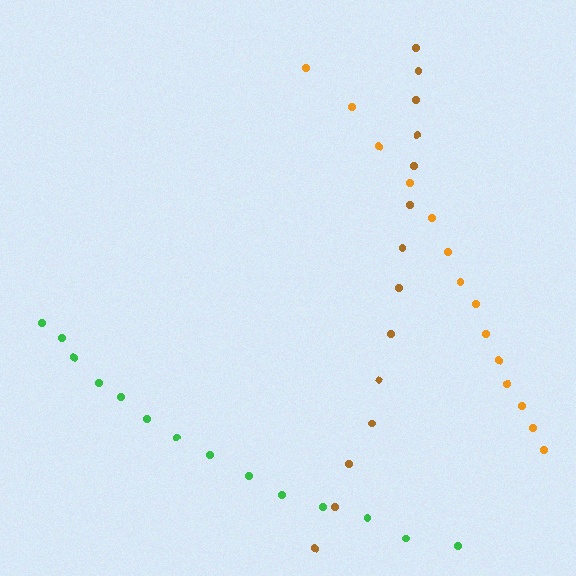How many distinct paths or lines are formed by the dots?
There are 3 distinct paths.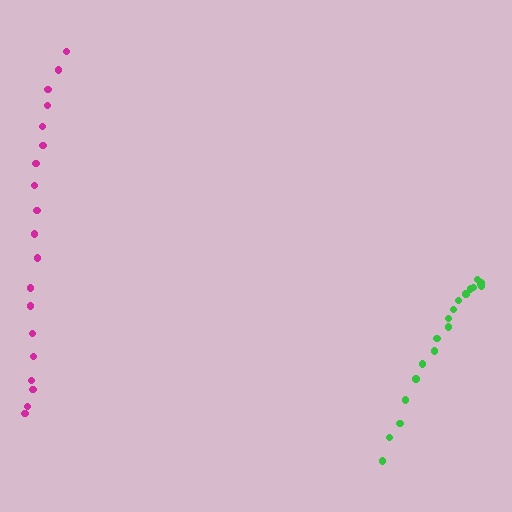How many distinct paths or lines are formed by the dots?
There are 2 distinct paths.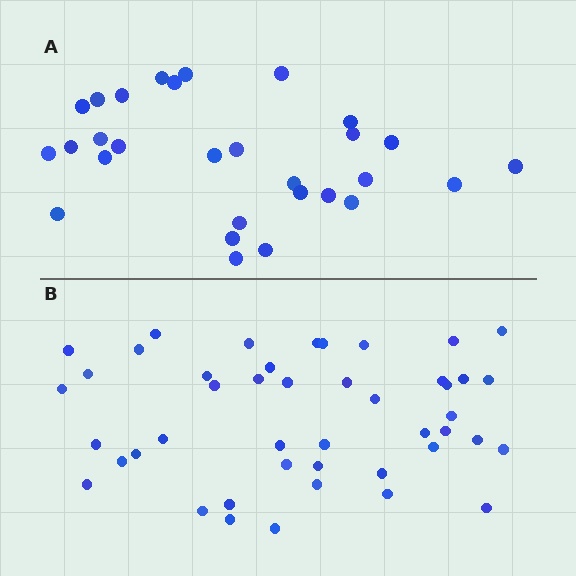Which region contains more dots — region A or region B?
Region B (the bottom region) has more dots.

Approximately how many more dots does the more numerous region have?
Region B has approximately 15 more dots than region A.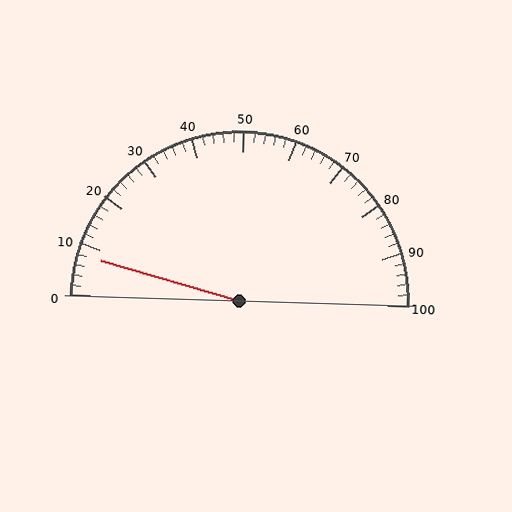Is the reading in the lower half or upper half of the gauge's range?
The reading is in the lower half of the range (0 to 100).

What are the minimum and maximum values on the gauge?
The gauge ranges from 0 to 100.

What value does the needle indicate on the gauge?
The needle indicates approximately 8.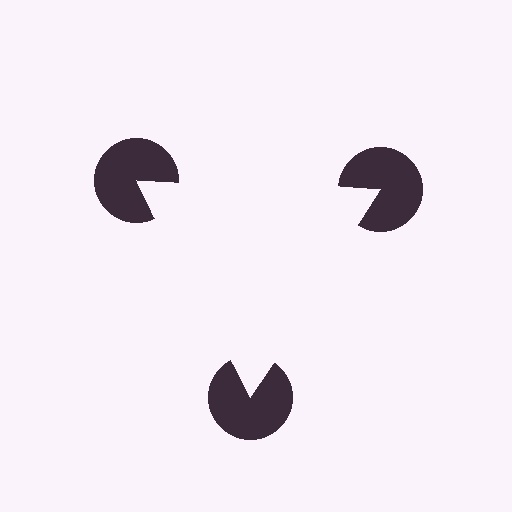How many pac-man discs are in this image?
There are 3 — one at each vertex of the illusory triangle.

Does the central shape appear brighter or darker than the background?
It typically appears slightly brighter than the background, even though no actual brightness change is drawn.